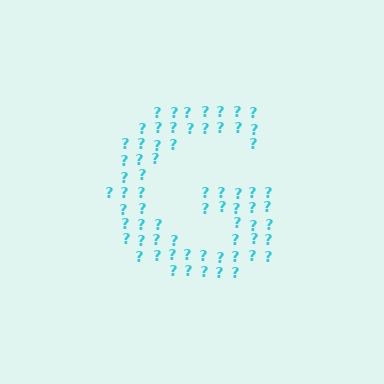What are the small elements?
The small elements are question marks.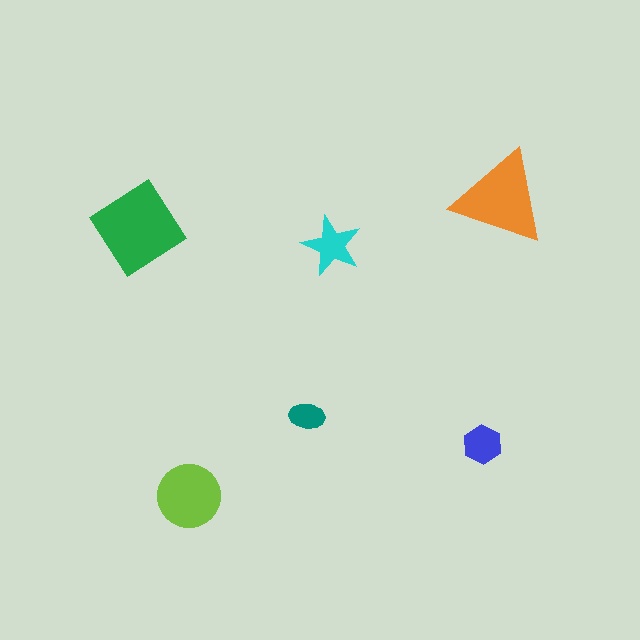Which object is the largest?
The green diamond.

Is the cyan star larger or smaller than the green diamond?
Smaller.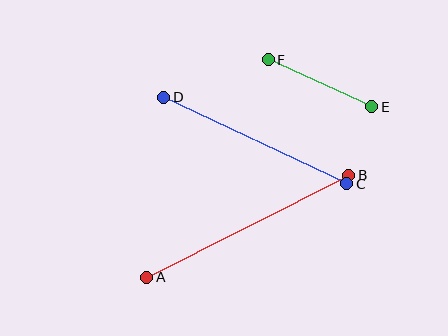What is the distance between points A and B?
The distance is approximately 226 pixels.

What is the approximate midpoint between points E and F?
The midpoint is at approximately (320, 83) pixels.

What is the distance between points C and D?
The distance is approximately 202 pixels.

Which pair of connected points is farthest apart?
Points A and B are farthest apart.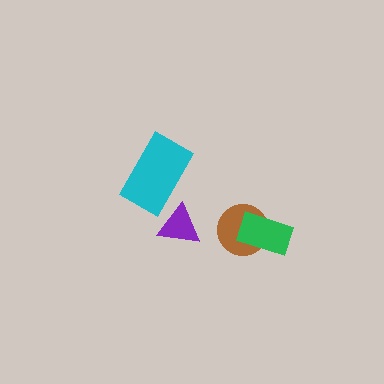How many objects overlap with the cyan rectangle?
0 objects overlap with the cyan rectangle.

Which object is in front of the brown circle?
The green rectangle is in front of the brown circle.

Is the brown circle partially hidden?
Yes, it is partially covered by another shape.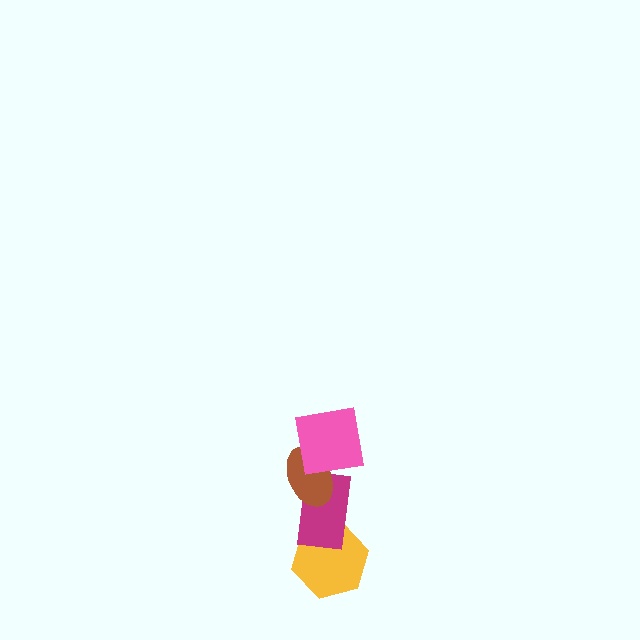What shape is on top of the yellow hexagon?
The magenta rectangle is on top of the yellow hexagon.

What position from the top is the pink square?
The pink square is 1st from the top.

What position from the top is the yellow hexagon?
The yellow hexagon is 4th from the top.